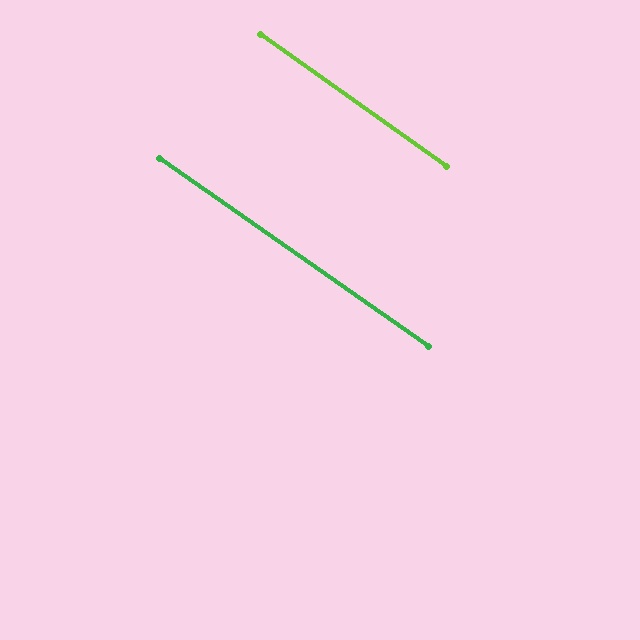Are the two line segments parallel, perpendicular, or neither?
Parallel — their directions differ by only 0.4°.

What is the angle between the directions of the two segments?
Approximately 0 degrees.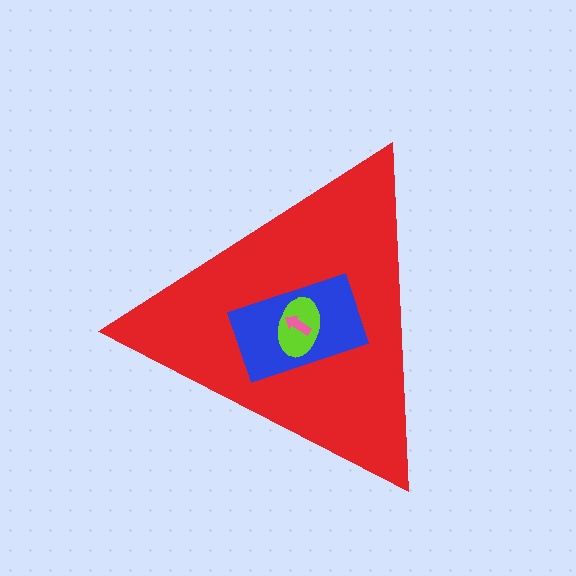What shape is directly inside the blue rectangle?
The lime ellipse.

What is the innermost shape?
The pink arrow.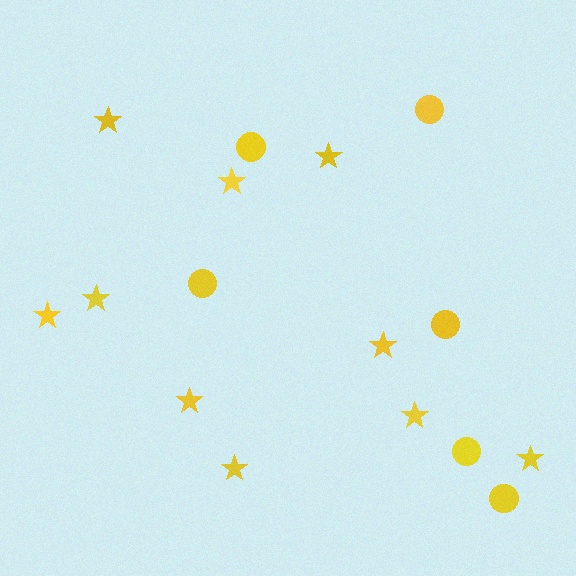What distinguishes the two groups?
There are 2 groups: one group of circles (6) and one group of stars (10).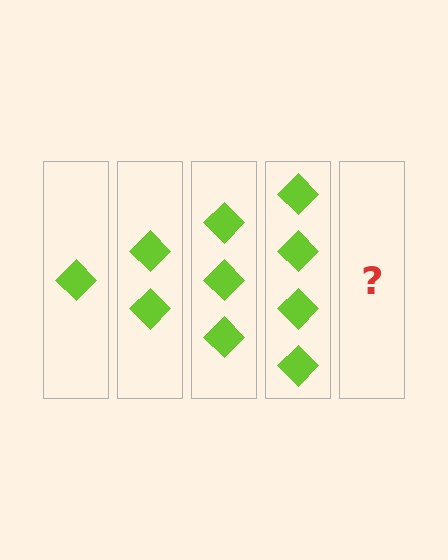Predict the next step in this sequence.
The next step is 5 diamonds.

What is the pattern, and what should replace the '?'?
The pattern is that each step adds one more diamond. The '?' should be 5 diamonds.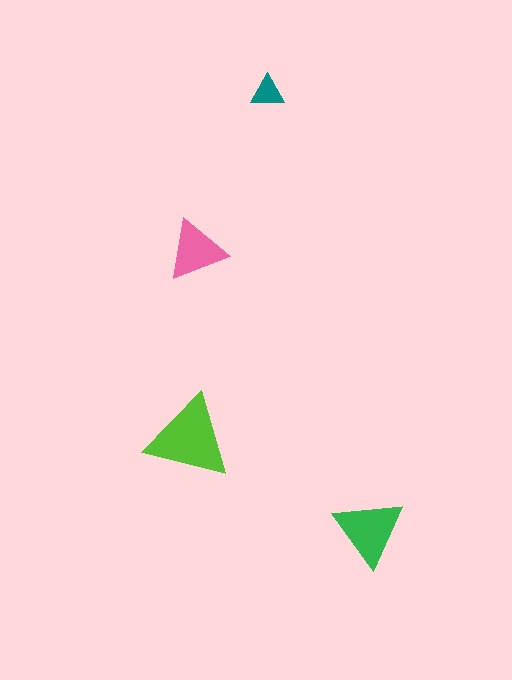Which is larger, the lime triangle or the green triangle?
The lime one.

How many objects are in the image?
There are 4 objects in the image.